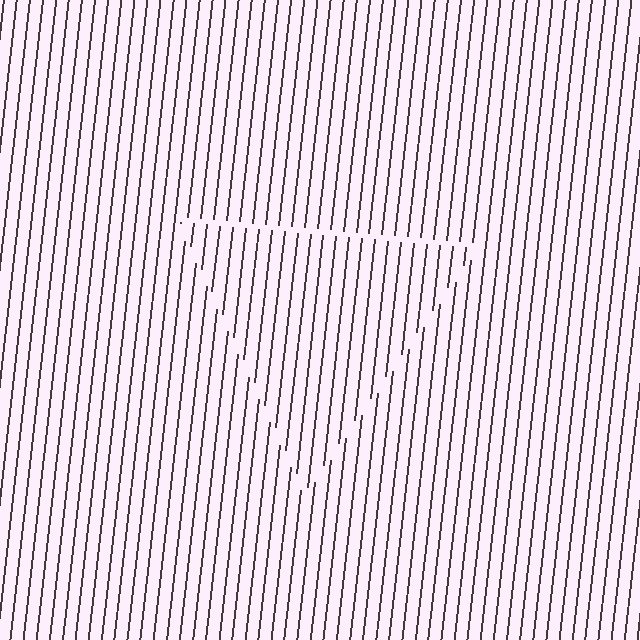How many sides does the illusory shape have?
3 sides — the line-ends trace a triangle.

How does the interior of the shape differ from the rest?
The interior of the shape contains the same grating, shifted by half a period — the contour is defined by the phase discontinuity where line-ends from the inner and outer gratings abut.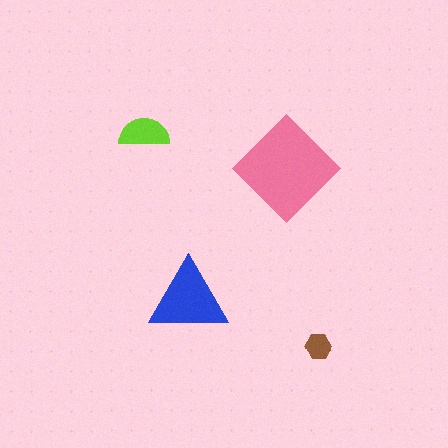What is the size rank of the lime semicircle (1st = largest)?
3rd.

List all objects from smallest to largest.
The brown hexagon, the lime semicircle, the blue triangle, the pink diamond.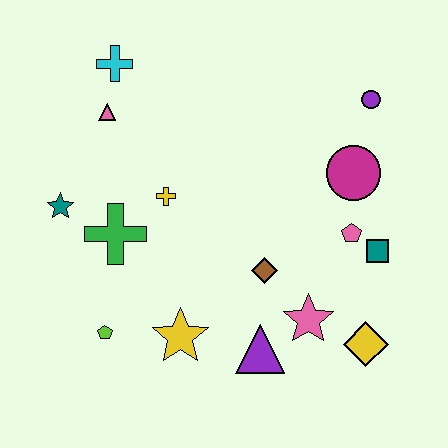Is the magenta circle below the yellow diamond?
No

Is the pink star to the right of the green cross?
Yes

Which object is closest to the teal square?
The pink pentagon is closest to the teal square.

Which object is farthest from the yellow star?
The purple circle is farthest from the yellow star.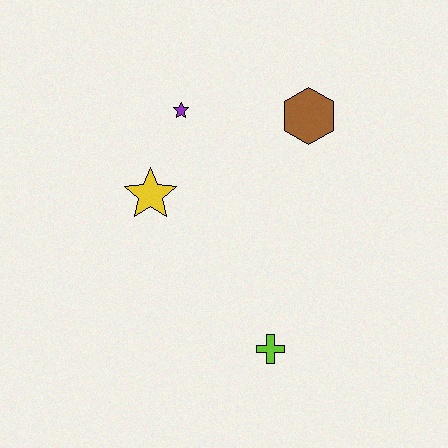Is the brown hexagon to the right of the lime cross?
Yes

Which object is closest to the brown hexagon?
The purple star is closest to the brown hexagon.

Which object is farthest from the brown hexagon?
The lime cross is farthest from the brown hexagon.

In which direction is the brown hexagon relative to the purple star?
The brown hexagon is to the right of the purple star.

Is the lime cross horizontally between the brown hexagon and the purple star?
Yes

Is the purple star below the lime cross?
No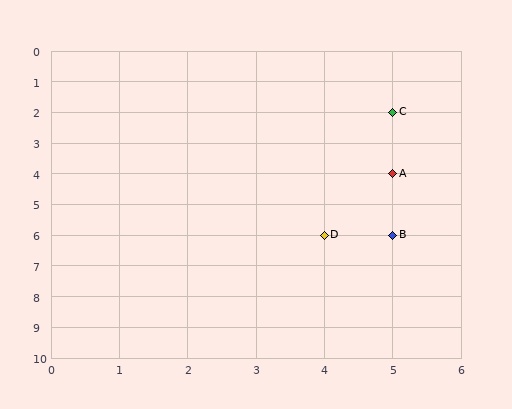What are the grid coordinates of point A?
Point A is at grid coordinates (5, 4).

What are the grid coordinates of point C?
Point C is at grid coordinates (5, 2).